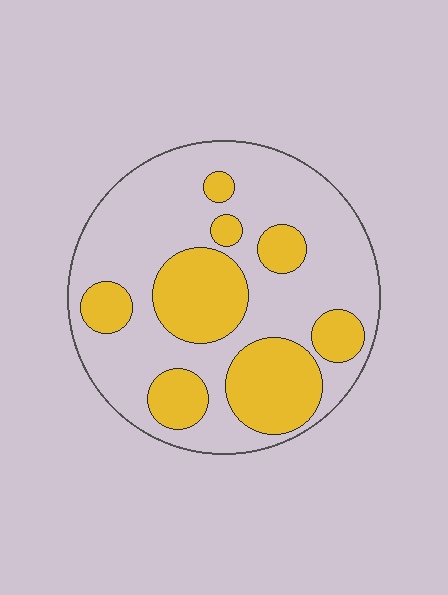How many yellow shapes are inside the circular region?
8.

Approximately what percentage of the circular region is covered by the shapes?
Approximately 35%.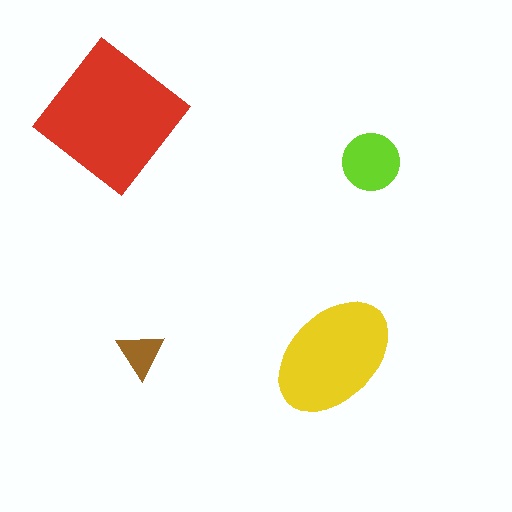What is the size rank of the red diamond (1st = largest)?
1st.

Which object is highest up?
The red diamond is topmost.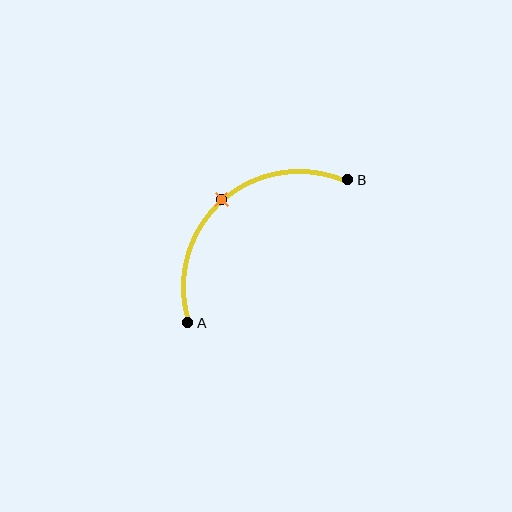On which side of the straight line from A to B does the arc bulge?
The arc bulges above and to the left of the straight line connecting A and B.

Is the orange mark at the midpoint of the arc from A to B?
Yes. The orange mark lies on the arc at equal arc-length from both A and B — it is the arc midpoint.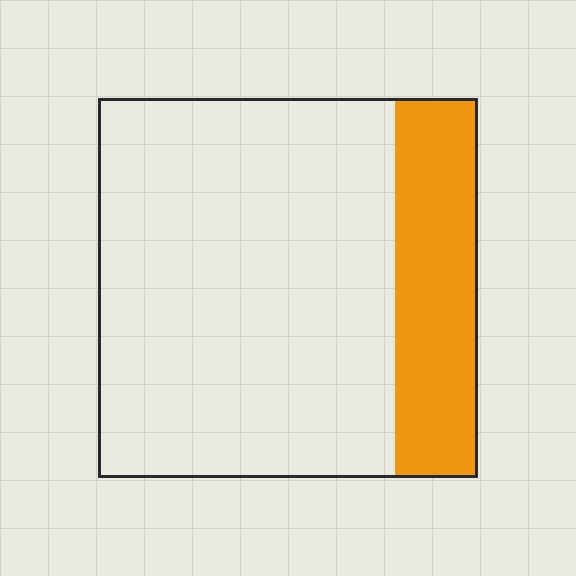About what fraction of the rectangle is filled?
About one fifth (1/5).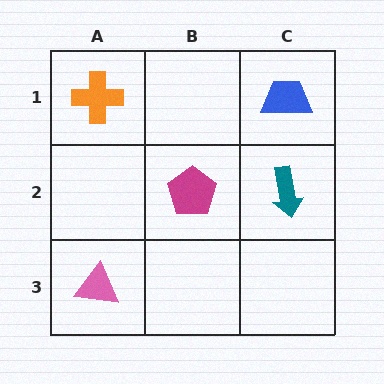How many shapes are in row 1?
2 shapes.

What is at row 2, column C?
A teal arrow.